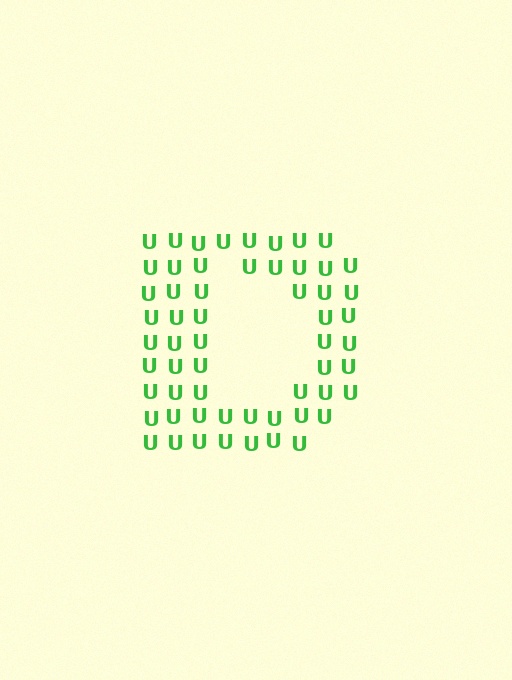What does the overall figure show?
The overall figure shows the letter D.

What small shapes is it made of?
It is made of small letter U's.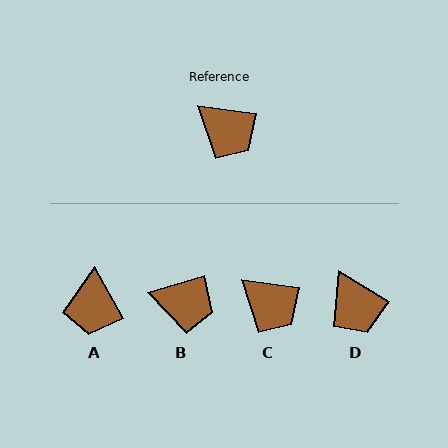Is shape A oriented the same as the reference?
No, it is off by about 54 degrees.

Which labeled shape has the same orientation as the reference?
C.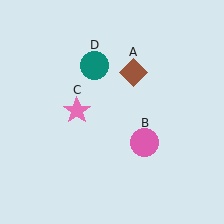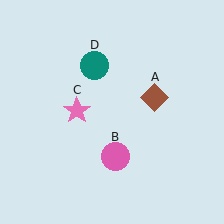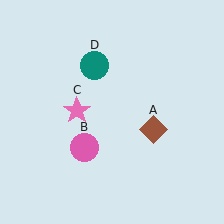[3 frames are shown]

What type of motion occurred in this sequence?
The brown diamond (object A), pink circle (object B) rotated clockwise around the center of the scene.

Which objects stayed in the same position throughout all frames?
Pink star (object C) and teal circle (object D) remained stationary.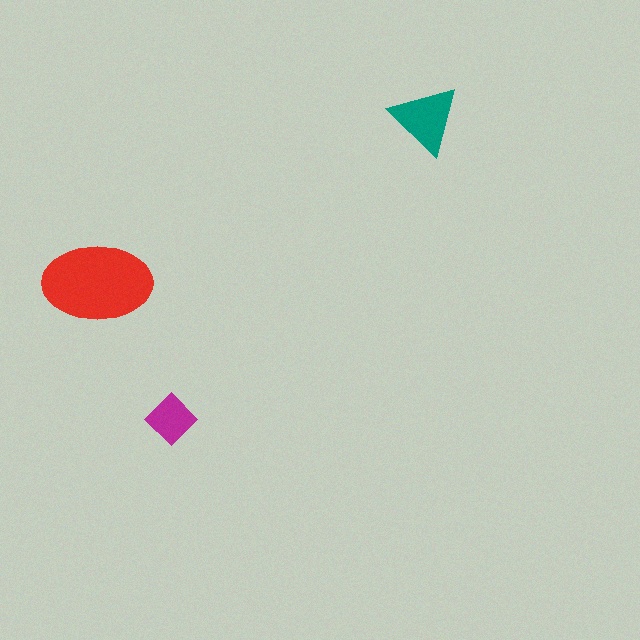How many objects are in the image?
There are 3 objects in the image.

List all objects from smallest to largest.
The magenta diamond, the teal triangle, the red ellipse.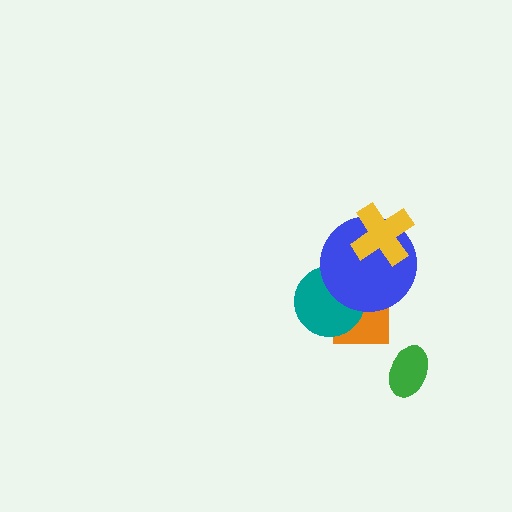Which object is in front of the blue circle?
The yellow cross is in front of the blue circle.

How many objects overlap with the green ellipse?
0 objects overlap with the green ellipse.